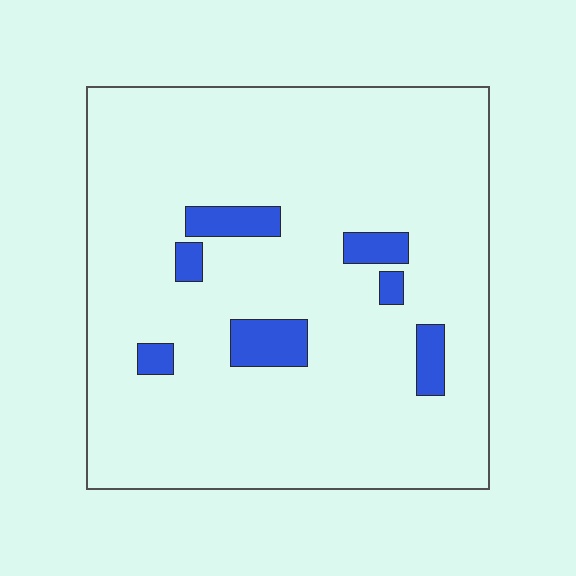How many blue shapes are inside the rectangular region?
7.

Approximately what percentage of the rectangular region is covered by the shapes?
Approximately 10%.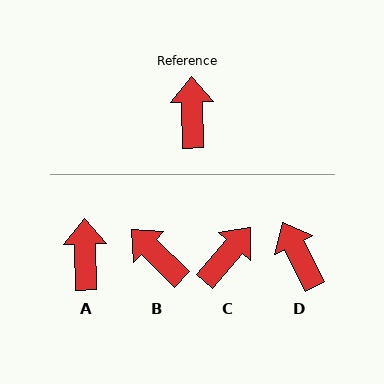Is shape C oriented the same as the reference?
No, it is off by about 41 degrees.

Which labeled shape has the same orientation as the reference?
A.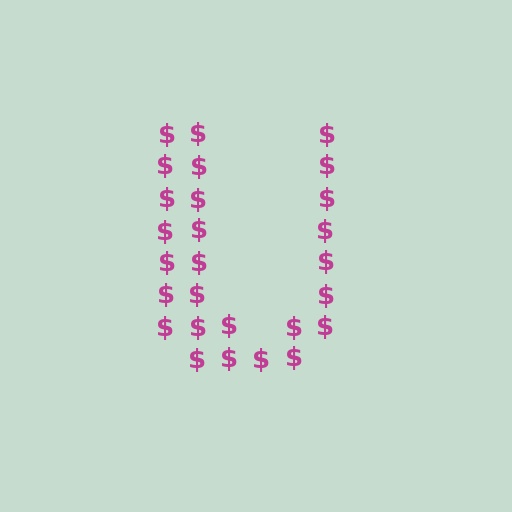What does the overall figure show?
The overall figure shows the letter U.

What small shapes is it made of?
It is made of small dollar signs.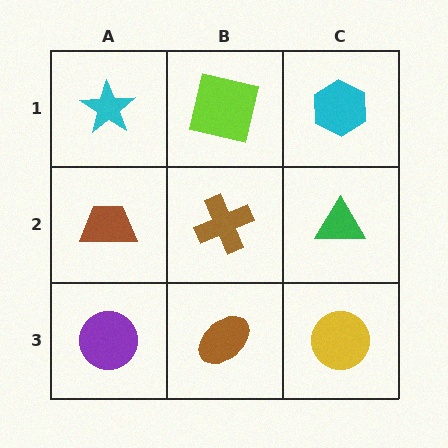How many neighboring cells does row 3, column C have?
2.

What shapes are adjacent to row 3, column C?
A green triangle (row 2, column C), a brown ellipse (row 3, column B).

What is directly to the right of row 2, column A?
A brown cross.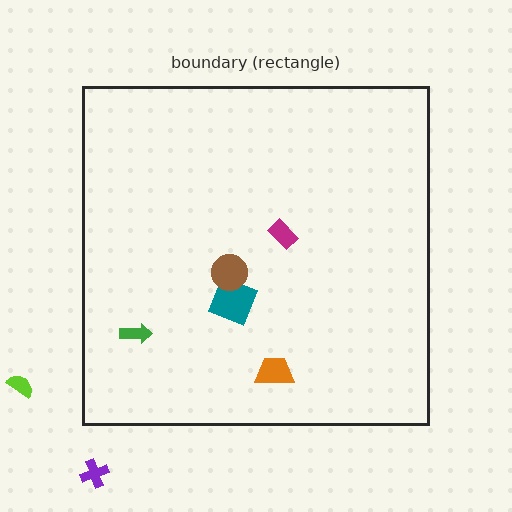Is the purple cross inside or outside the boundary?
Outside.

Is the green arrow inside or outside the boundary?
Inside.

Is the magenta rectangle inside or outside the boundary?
Inside.